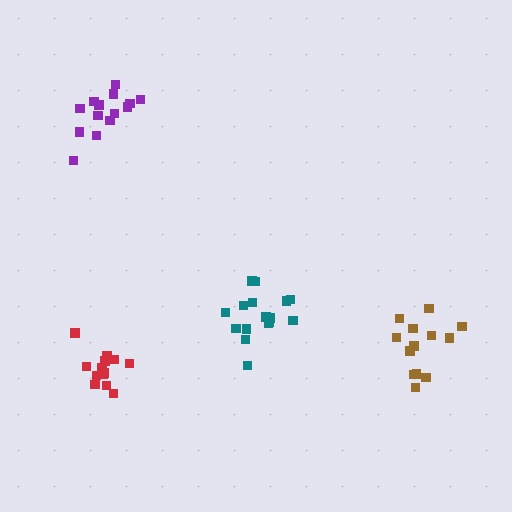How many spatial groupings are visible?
There are 4 spatial groupings.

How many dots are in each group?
Group 1: 16 dots, Group 2: 14 dots, Group 3: 13 dots, Group 4: 14 dots (57 total).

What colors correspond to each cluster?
The clusters are colored: teal, purple, brown, red.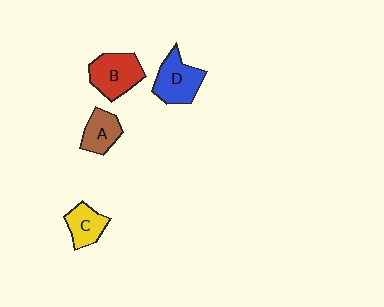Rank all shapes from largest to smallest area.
From largest to smallest: B (red), D (blue), A (brown), C (yellow).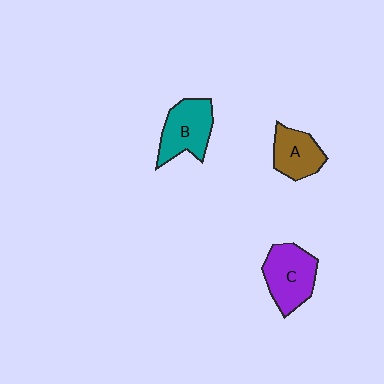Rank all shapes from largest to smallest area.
From largest to smallest: C (purple), B (teal), A (brown).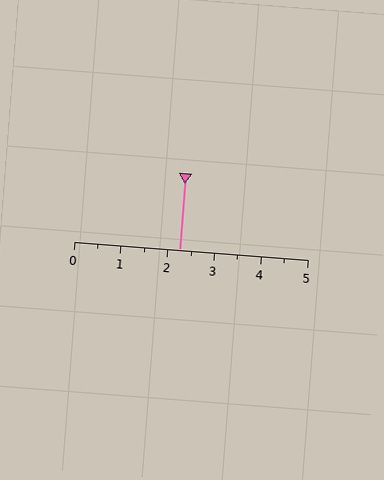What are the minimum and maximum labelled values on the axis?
The axis runs from 0 to 5.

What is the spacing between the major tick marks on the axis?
The major ticks are spaced 1 apart.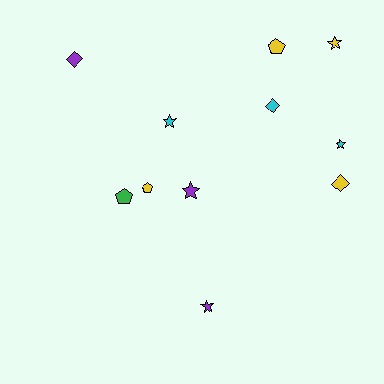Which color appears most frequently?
Yellow, with 4 objects.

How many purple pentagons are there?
There are no purple pentagons.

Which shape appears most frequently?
Star, with 5 objects.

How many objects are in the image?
There are 11 objects.